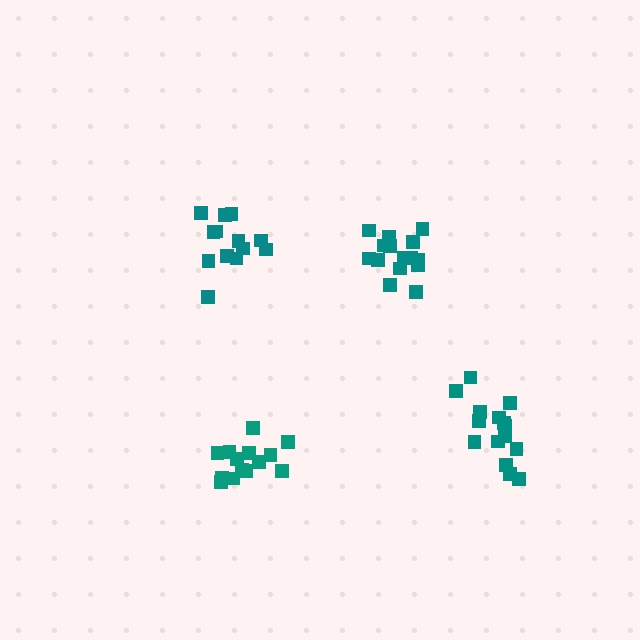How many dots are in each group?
Group 1: 13 dots, Group 2: 15 dots, Group 3: 15 dots, Group 4: 14 dots (57 total).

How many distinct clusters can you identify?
There are 4 distinct clusters.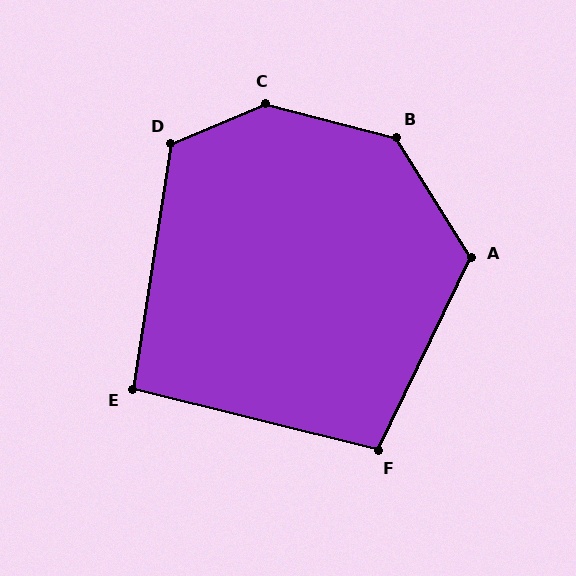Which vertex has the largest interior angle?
C, at approximately 143 degrees.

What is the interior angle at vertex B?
Approximately 136 degrees (obtuse).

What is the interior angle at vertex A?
Approximately 123 degrees (obtuse).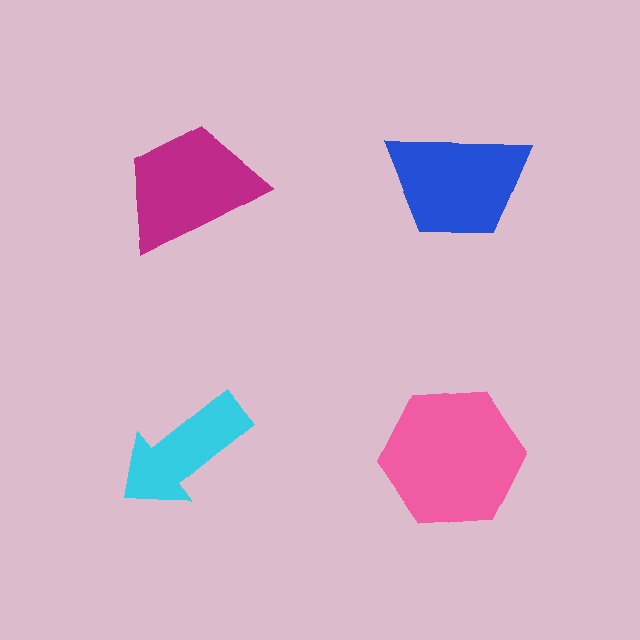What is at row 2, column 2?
A pink hexagon.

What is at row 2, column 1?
A cyan arrow.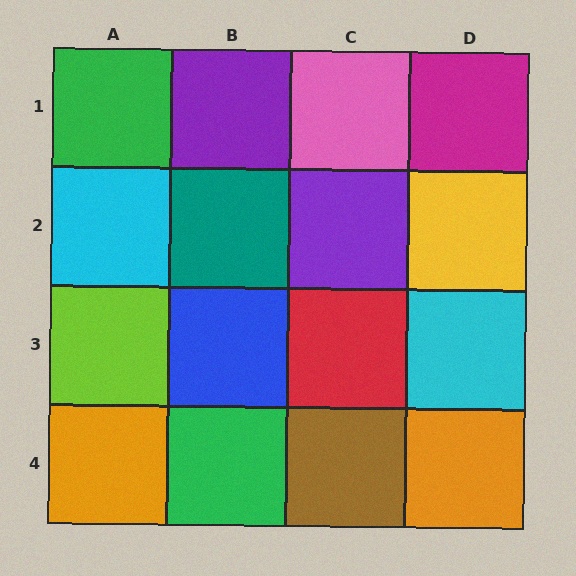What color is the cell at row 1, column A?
Green.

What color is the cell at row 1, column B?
Purple.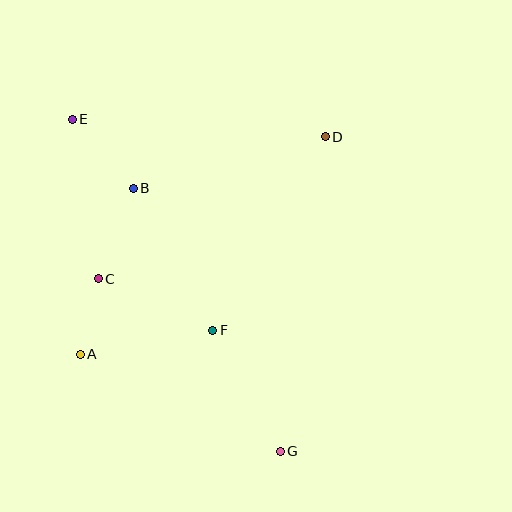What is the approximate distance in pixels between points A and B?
The distance between A and B is approximately 174 pixels.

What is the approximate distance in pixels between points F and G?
The distance between F and G is approximately 138 pixels.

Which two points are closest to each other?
Points A and C are closest to each other.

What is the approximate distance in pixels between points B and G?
The distance between B and G is approximately 301 pixels.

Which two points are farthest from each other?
Points E and G are farthest from each other.